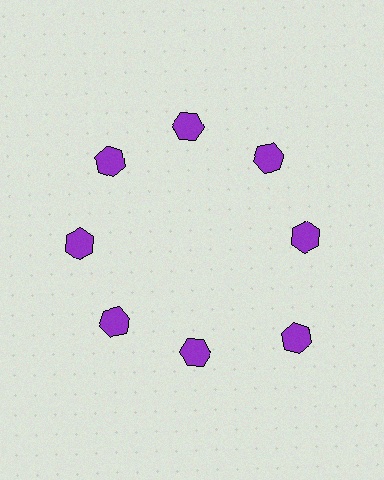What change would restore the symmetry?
The symmetry would be restored by moving it inward, back onto the ring so that all 8 hexagons sit at equal angles and equal distance from the center.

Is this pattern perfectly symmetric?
No. The 8 purple hexagons are arranged in a ring, but one element near the 4 o'clock position is pushed outward from the center, breaking the 8-fold rotational symmetry.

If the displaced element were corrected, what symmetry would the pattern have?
It would have 8-fold rotational symmetry — the pattern would map onto itself every 45 degrees.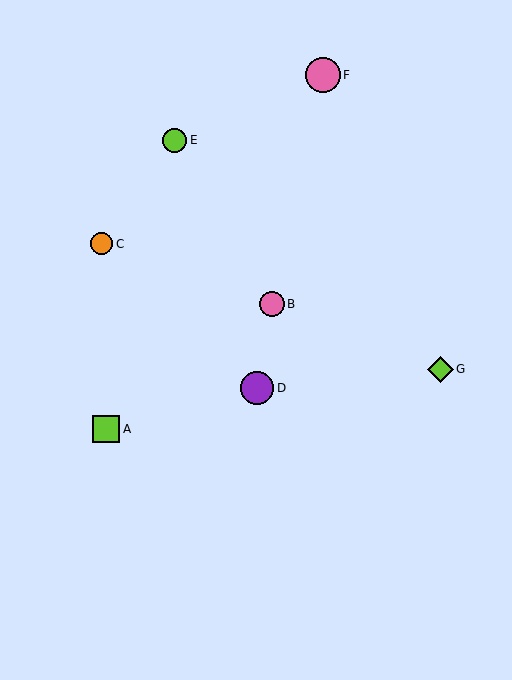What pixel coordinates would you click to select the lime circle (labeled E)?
Click at (174, 140) to select the lime circle E.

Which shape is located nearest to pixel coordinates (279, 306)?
The pink circle (labeled B) at (272, 304) is nearest to that location.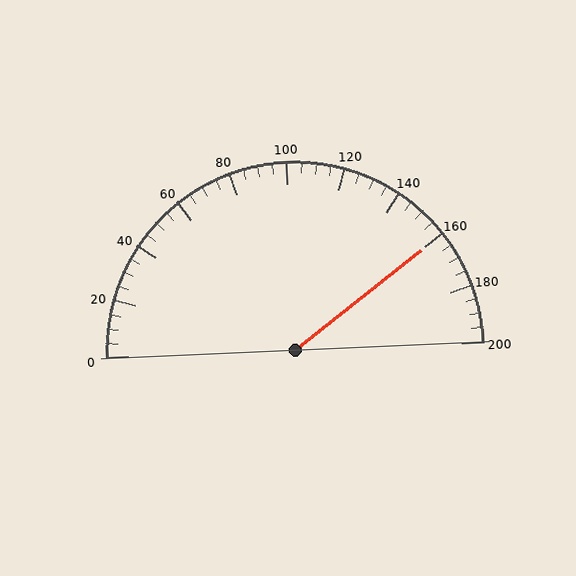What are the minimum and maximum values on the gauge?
The gauge ranges from 0 to 200.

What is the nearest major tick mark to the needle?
The nearest major tick mark is 160.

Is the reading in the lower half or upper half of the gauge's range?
The reading is in the upper half of the range (0 to 200).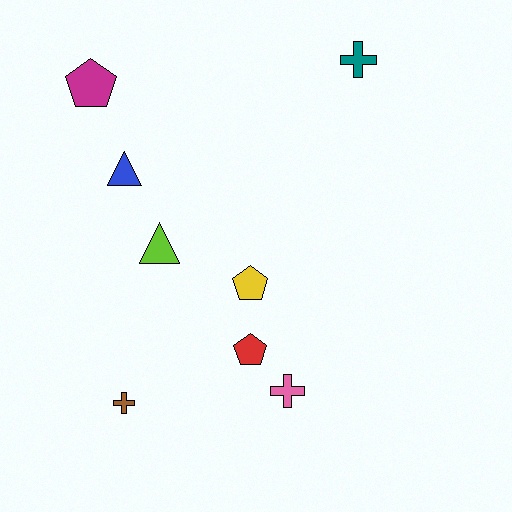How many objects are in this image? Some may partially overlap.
There are 8 objects.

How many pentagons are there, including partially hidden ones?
There are 3 pentagons.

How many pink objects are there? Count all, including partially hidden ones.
There is 1 pink object.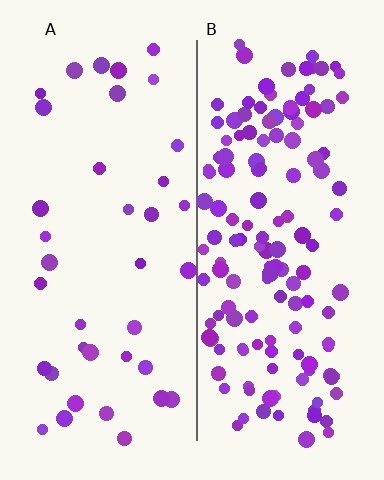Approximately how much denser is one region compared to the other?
Approximately 3.6× — region B over region A.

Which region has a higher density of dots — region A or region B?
B (the right).